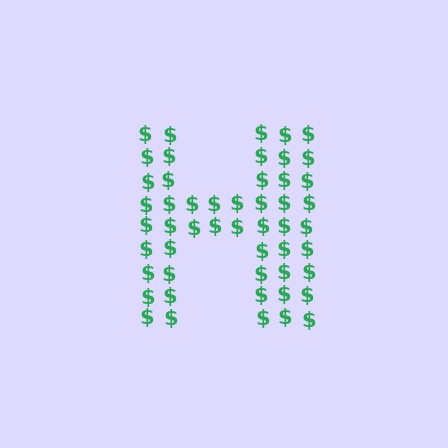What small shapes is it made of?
It is made of small dollar signs.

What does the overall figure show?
The overall figure shows the letter H.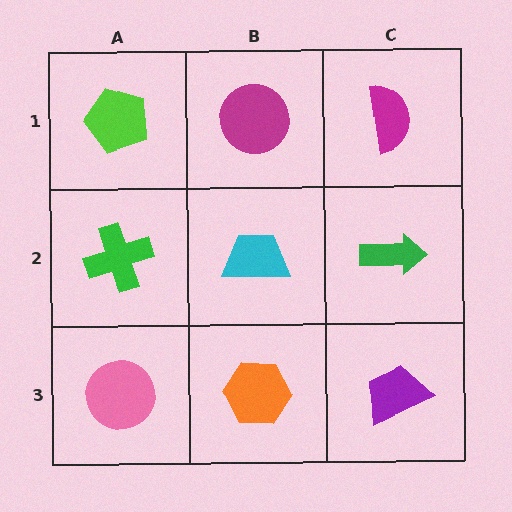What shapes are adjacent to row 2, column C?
A magenta semicircle (row 1, column C), a purple trapezoid (row 3, column C), a cyan trapezoid (row 2, column B).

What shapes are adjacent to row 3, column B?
A cyan trapezoid (row 2, column B), a pink circle (row 3, column A), a purple trapezoid (row 3, column C).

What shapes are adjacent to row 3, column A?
A green cross (row 2, column A), an orange hexagon (row 3, column B).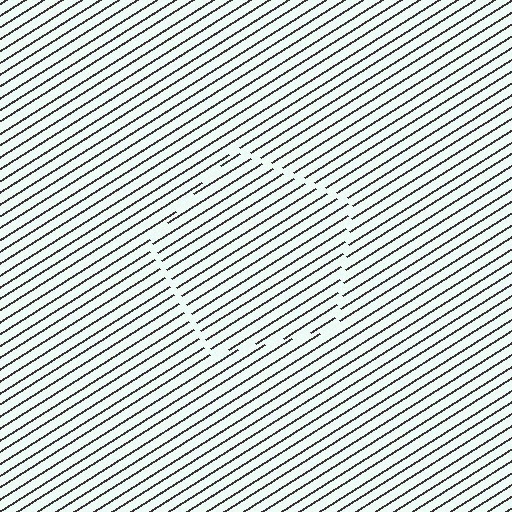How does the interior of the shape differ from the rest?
The interior of the shape contains the same grating, shifted by half a period — the contour is defined by the phase discontinuity where line-ends from the inner and outer gratings abut.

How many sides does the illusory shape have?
5 sides — the line-ends trace a pentagon.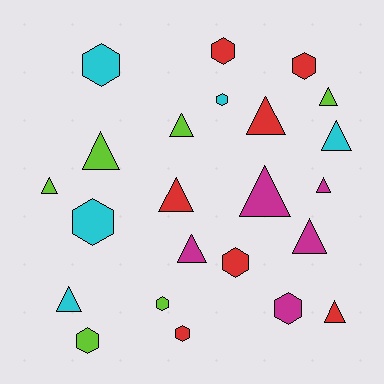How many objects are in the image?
There are 23 objects.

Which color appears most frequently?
Red, with 7 objects.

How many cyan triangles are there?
There are 2 cyan triangles.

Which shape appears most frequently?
Triangle, with 13 objects.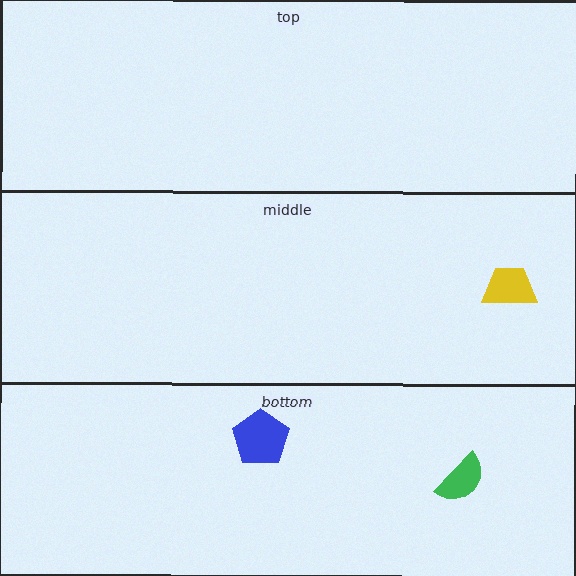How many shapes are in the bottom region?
2.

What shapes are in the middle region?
The yellow trapezoid.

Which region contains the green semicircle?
The bottom region.